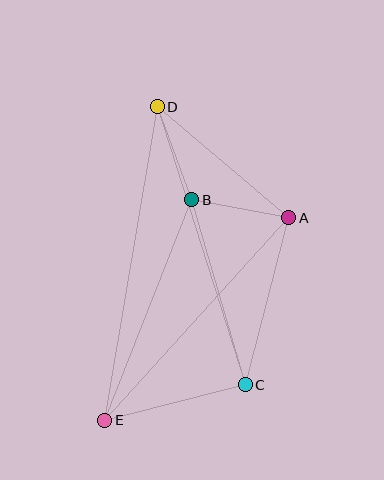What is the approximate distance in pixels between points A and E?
The distance between A and E is approximately 274 pixels.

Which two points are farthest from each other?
Points D and E are farthest from each other.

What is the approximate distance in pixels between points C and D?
The distance between C and D is approximately 292 pixels.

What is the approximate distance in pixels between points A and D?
The distance between A and D is approximately 172 pixels.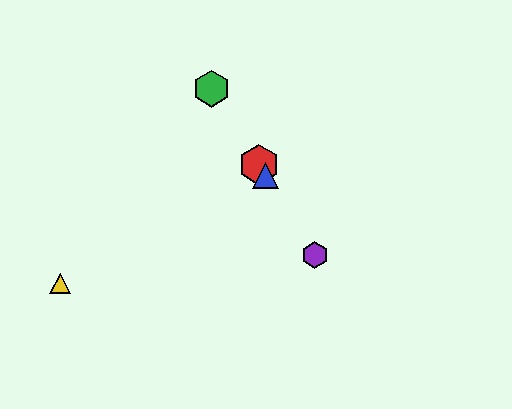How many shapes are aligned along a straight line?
4 shapes (the red hexagon, the blue triangle, the green hexagon, the purple hexagon) are aligned along a straight line.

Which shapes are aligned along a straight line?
The red hexagon, the blue triangle, the green hexagon, the purple hexagon are aligned along a straight line.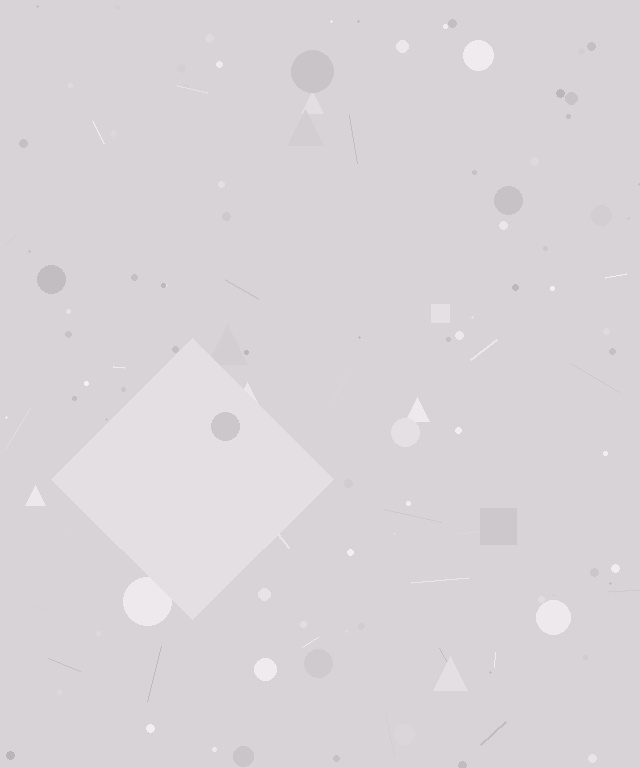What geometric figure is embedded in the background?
A diamond is embedded in the background.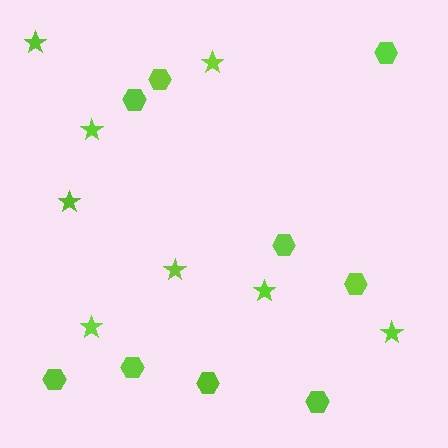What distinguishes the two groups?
There are 2 groups: one group of hexagons (9) and one group of stars (8).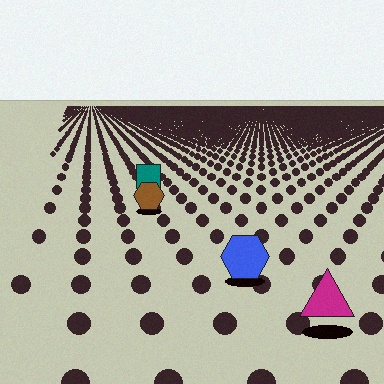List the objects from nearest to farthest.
From nearest to farthest: the magenta triangle, the blue hexagon, the brown hexagon, the teal square.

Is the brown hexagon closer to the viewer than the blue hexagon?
No. The blue hexagon is closer — you can tell from the texture gradient: the ground texture is coarser near it.